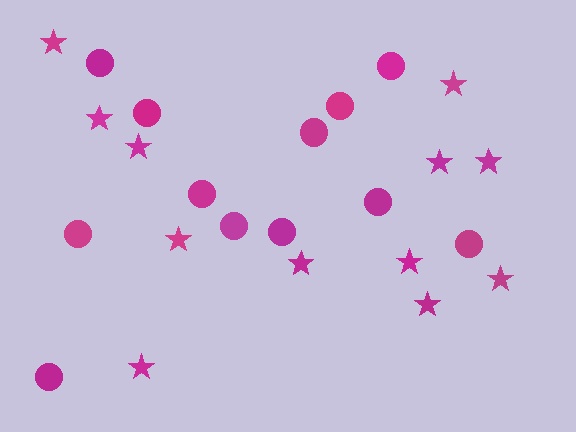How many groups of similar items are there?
There are 2 groups: one group of circles (12) and one group of stars (12).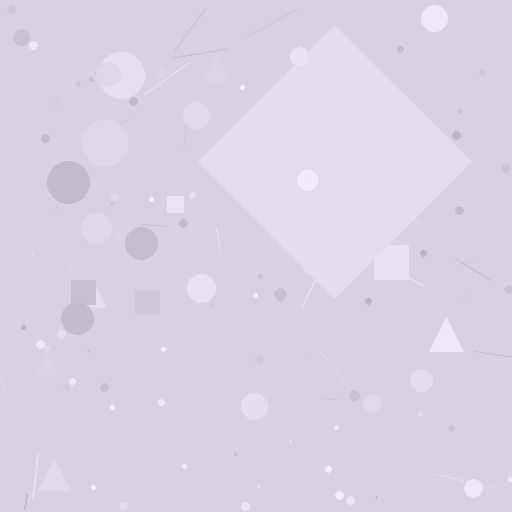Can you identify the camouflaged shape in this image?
The camouflaged shape is a diamond.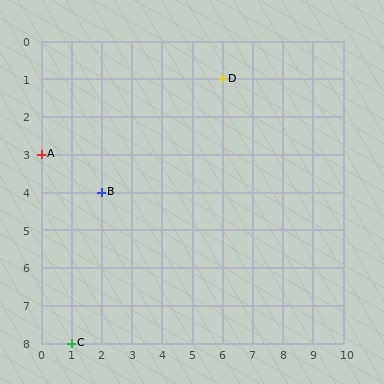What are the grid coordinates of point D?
Point D is at grid coordinates (6, 1).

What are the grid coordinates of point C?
Point C is at grid coordinates (1, 8).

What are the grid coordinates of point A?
Point A is at grid coordinates (0, 3).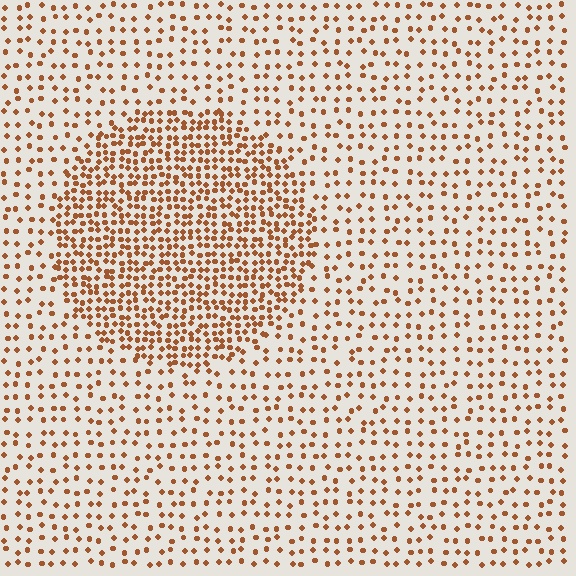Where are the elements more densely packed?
The elements are more densely packed inside the circle boundary.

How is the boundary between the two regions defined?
The boundary is defined by a change in element density (approximately 2.3x ratio). All elements are the same color, size, and shape.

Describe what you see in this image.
The image contains small brown elements arranged at two different densities. A circle-shaped region is visible where the elements are more densely packed than the surrounding area.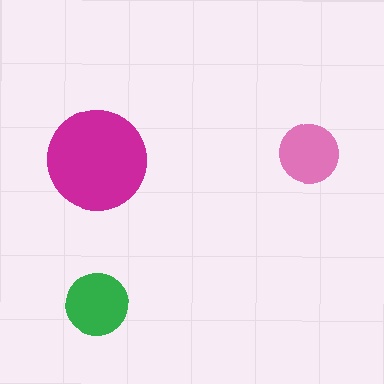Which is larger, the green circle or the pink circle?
The green one.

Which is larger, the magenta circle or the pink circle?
The magenta one.